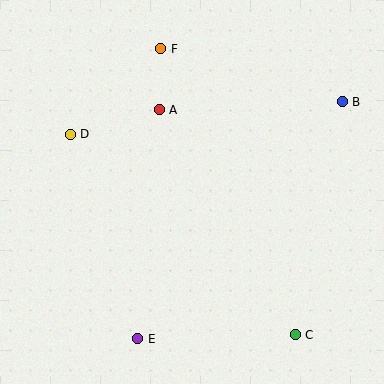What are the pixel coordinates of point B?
Point B is at (342, 102).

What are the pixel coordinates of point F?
Point F is at (161, 49).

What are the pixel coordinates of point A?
Point A is at (159, 110).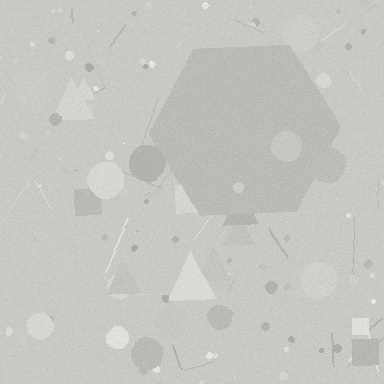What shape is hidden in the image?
A hexagon is hidden in the image.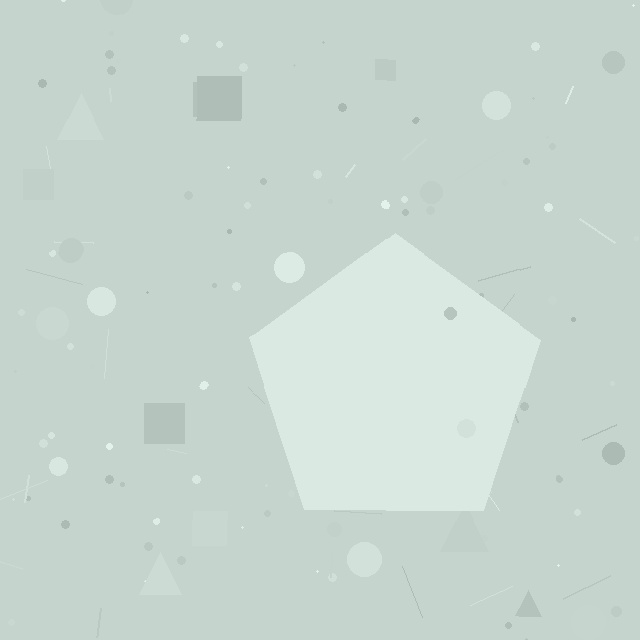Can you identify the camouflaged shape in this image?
The camouflaged shape is a pentagon.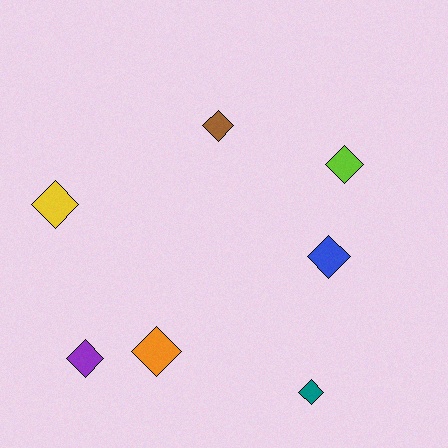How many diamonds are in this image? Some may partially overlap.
There are 7 diamonds.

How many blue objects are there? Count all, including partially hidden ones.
There is 1 blue object.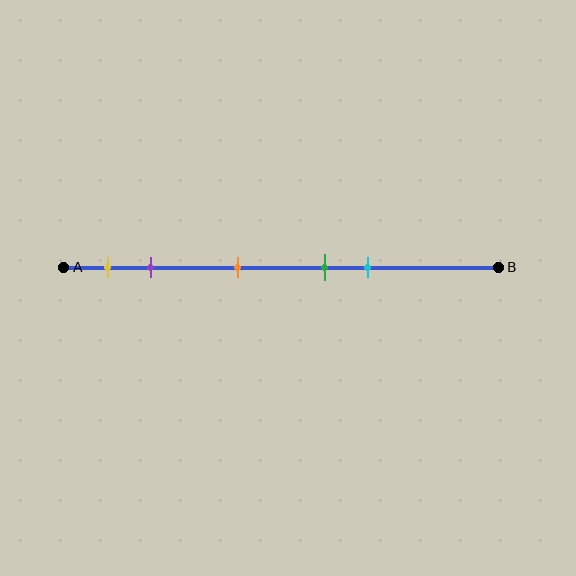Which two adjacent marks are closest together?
The green and cyan marks are the closest adjacent pair.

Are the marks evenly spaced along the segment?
No, the marks are not evenly spaced.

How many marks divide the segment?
There are 5 marks dividing the segment.